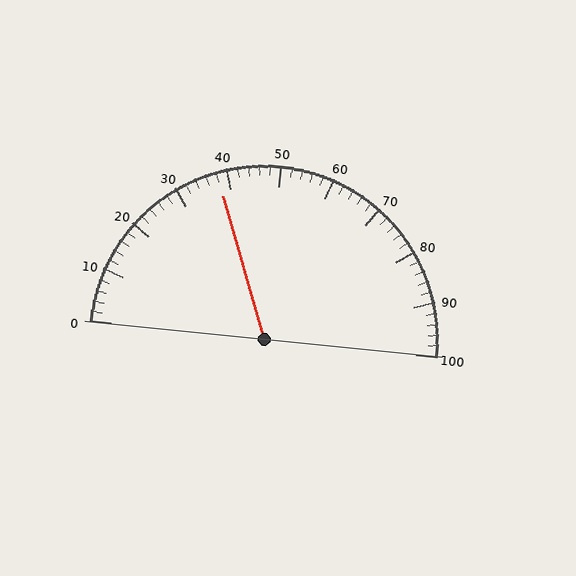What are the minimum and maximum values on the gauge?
The gauge ranges from 0 to 100.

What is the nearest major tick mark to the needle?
The nearest major tick mark is 40.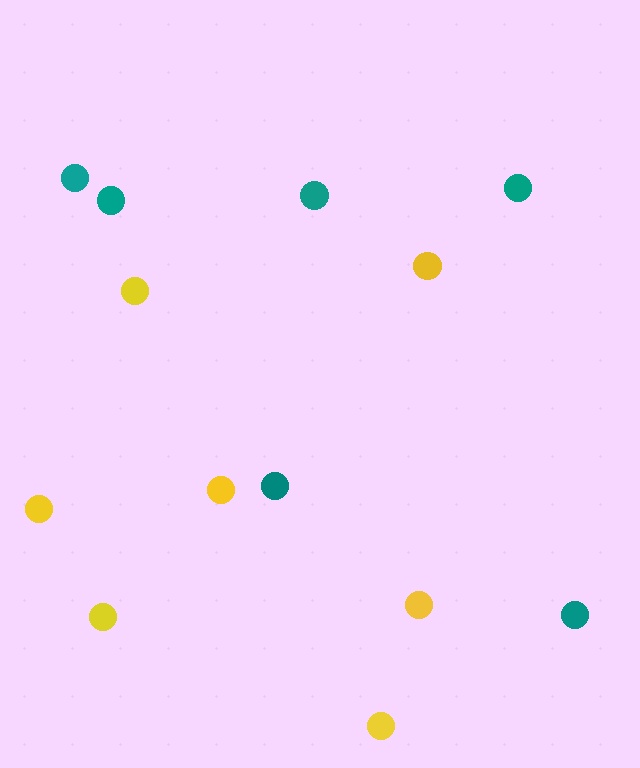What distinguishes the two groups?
There are 2 groups: one group of teal circles (6) and one group of yellow circles (7).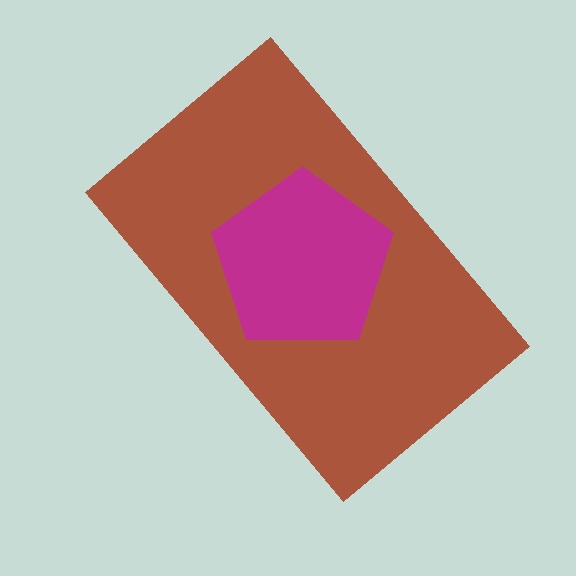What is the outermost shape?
The brown rectangle.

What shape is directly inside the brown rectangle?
The magenta pentagon.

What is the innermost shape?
The magenta pentagon.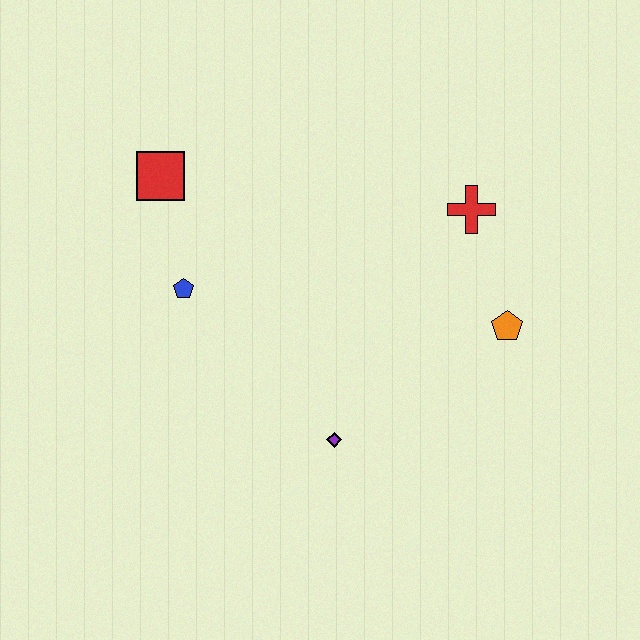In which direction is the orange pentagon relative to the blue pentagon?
The orange pentagon is to the right of the blue pentagon.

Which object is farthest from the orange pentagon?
The red square is farthest from the orange pentagon.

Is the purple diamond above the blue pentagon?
No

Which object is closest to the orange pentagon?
The red cross is closest to the orange pentagon.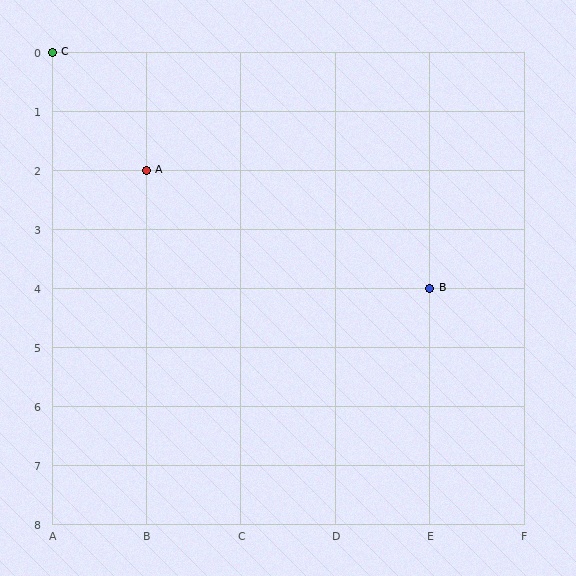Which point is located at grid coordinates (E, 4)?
Point B is at (E, 4).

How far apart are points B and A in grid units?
Points B and A are 3 columns and 2 rows apart (about 3.6 grid units diagonally).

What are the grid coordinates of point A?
Point A is at grid coordinates (B, 2).